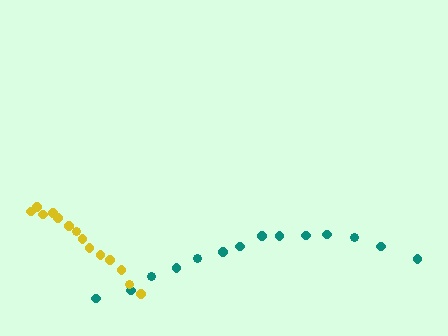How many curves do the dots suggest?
There are 2 distinct paths.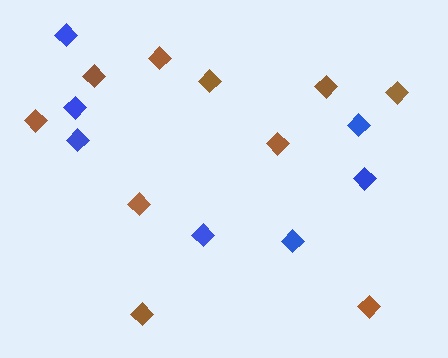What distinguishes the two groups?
There are 2 groups: one group of brown diamonds (10) and one group of blue diamonds (7).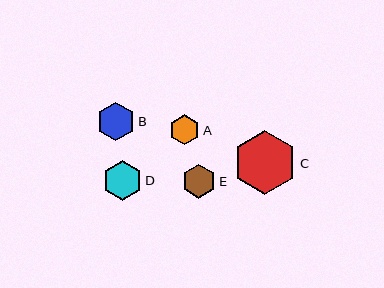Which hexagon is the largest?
Hexagon C is the largest with a size of approximately 64 pixels.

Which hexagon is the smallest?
Hexagon A is the smallest with a size of approximately 30 pixels.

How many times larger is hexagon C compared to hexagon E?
Hexagon C is approximately 1.9 times the size of hexagon E.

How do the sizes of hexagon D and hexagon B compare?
Hexagon D and hexagon B are approximately the same size.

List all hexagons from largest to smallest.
From largest to smallest: C, D, B, E, A.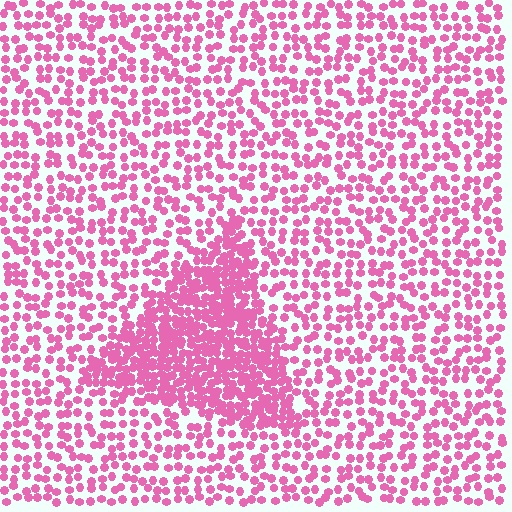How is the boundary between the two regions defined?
The boundary is defined by a change in element density (approximately 2.3x ratio). All elements are the same color, size, and shape.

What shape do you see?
I see a triangle.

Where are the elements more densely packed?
The elements are more densely packed inside the triangle boundary.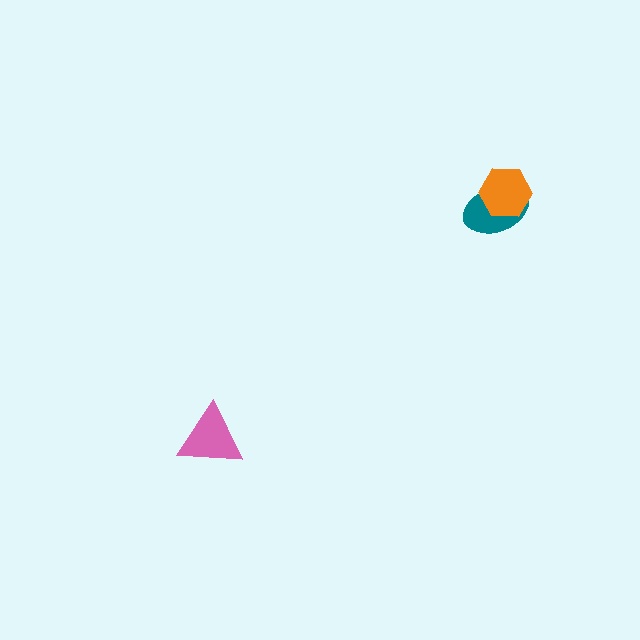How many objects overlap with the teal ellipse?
1 object overlaps with the teal ellipse.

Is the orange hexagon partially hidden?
No, no other shape covers it.